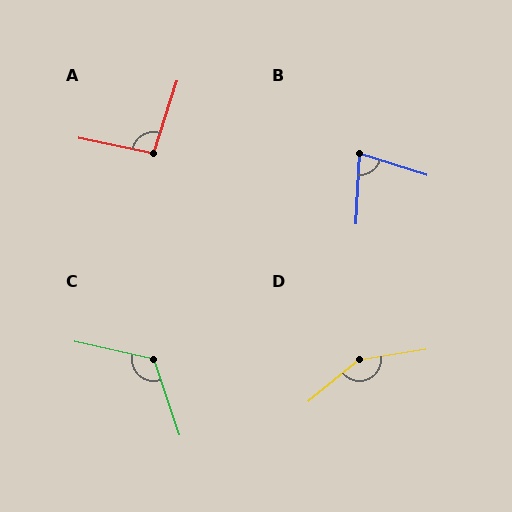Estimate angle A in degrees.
Approximately 96 degrees.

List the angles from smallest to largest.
B (75°), A (96°), C (121°), D (150°).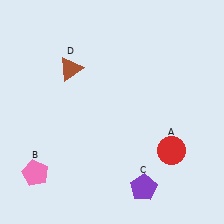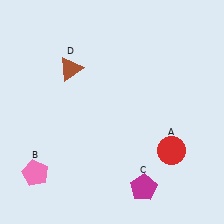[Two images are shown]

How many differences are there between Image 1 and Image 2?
There is 1 difference between the two images.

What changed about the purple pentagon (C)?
In Image 1, C is purple. In Image 2, it changed to magenta.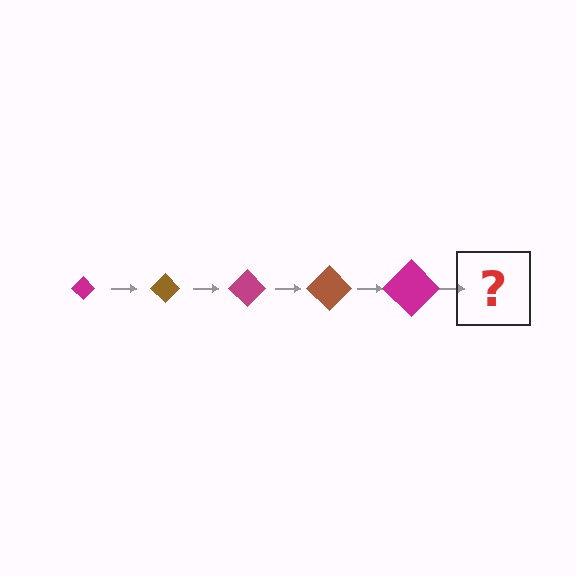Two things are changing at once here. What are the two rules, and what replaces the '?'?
The two rules are that the diamond grows larger each step and the color cycles through magenta and brown. The '?' should be a brown diamond, larger than the previous one.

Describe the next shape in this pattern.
It should be a brown diamond, larger than the previous one.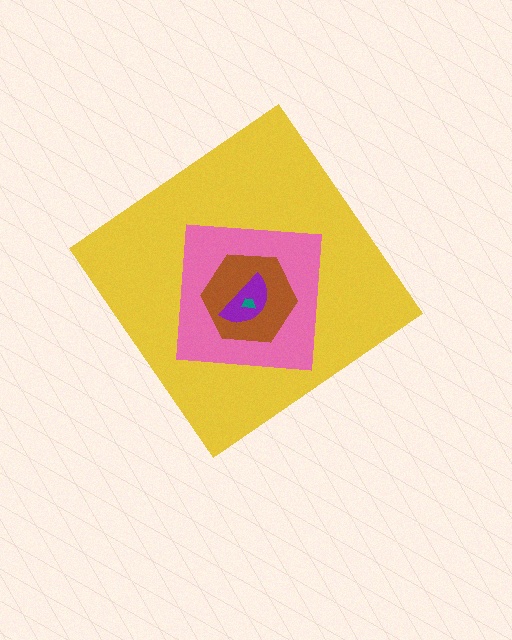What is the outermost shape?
The yellow diamond.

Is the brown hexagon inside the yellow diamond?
Yes.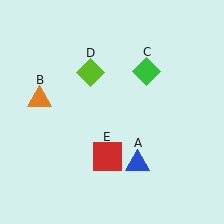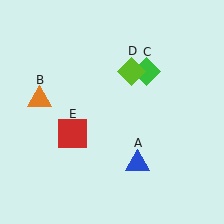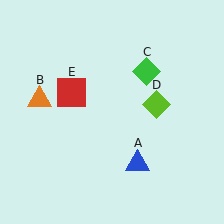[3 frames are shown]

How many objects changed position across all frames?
2 objects changed position: lime diamond (object D), red square (object E).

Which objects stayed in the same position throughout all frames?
Blue triangle (object A) and orange triangle (object B) and green diamond (object C) remained stationary.